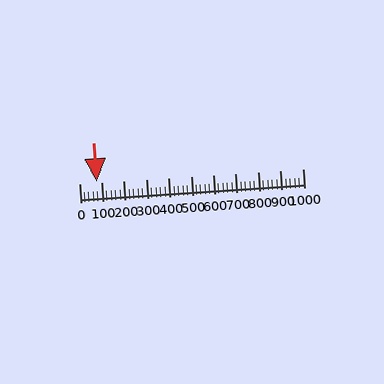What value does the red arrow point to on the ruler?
The red arrow points to approximately 80.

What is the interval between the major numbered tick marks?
The major tick marks are spaced 100 units apart.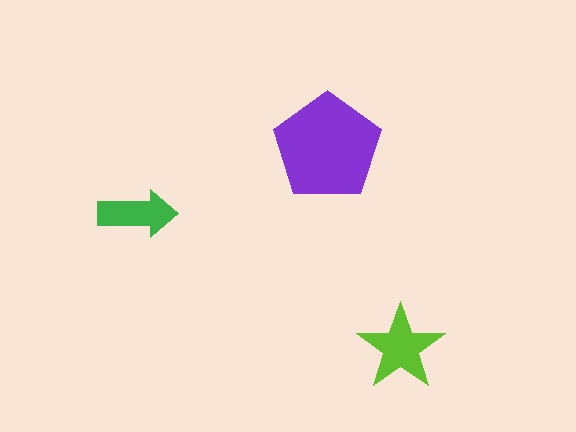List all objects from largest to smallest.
The purple pentagon, the lime star, the green arrow.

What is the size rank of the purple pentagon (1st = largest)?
1st.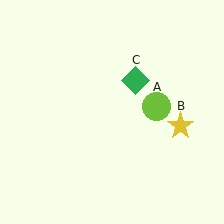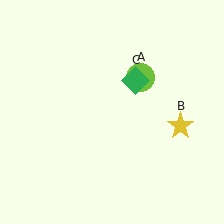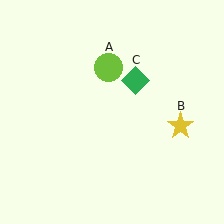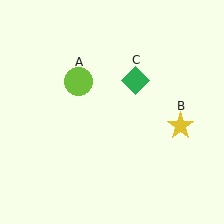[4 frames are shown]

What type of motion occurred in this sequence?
The lime circle (object A) rotated counterclockwise around the center of the scene.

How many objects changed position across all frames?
1 object changed position: lime circle (object A).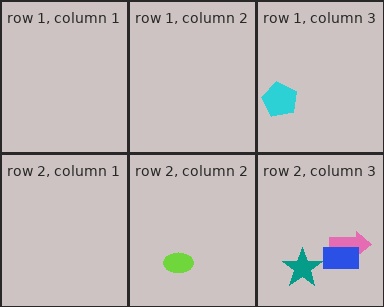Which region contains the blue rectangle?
The row 2, column 3 region.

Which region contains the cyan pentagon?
The row 1, column 3 region.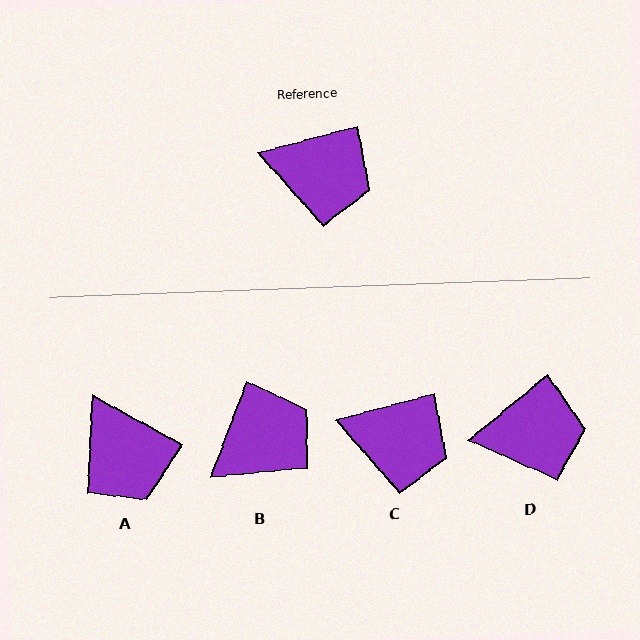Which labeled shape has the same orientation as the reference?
C.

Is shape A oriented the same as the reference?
No, it is off by about 44 degrees.